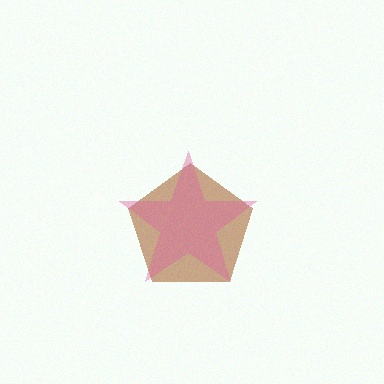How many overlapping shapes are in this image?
There are 2 overlapping shapes in the image.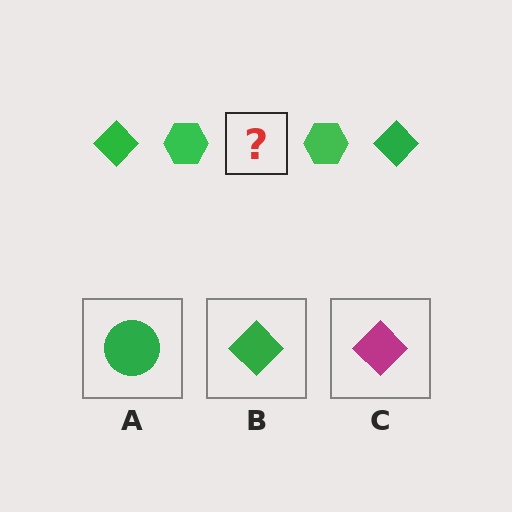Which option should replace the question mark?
Option B.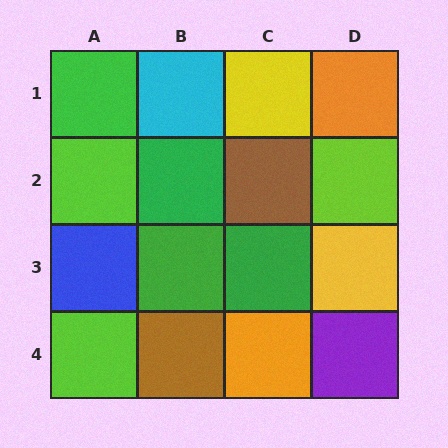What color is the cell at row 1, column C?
Yellow.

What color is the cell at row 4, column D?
Purple.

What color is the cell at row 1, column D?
Orange.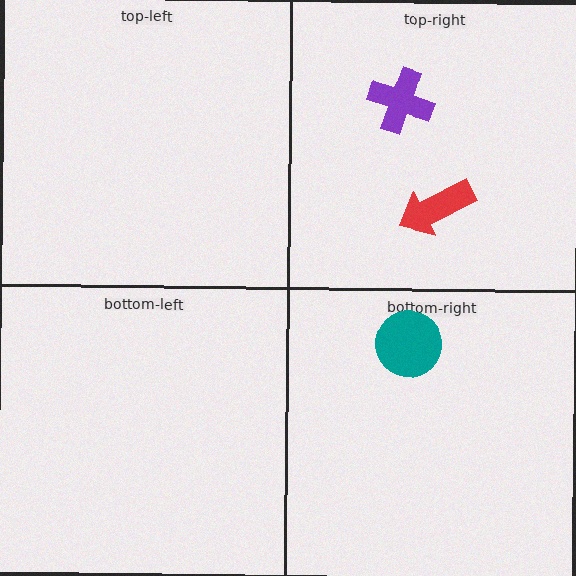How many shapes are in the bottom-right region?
1.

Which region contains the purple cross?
The top-right region.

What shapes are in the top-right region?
The purple cross, the red arrow.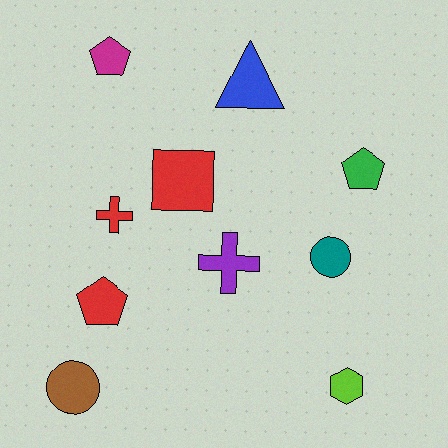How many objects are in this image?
There are 10 objects.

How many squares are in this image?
There is 1 square.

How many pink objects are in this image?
There are no pink objects.